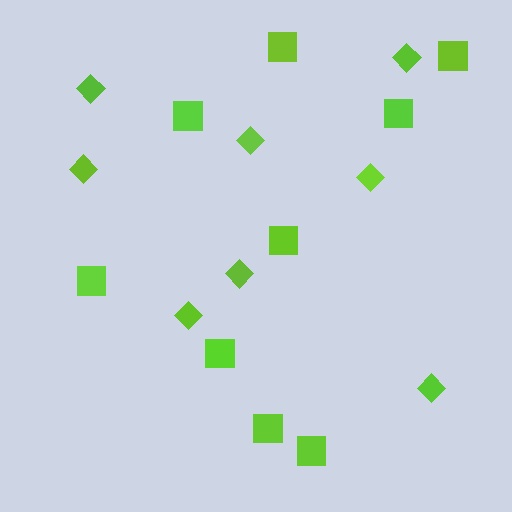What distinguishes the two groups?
There are 2 groups: one group of squares (9) and one group of diamonds (8).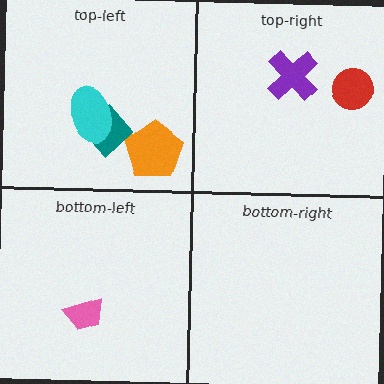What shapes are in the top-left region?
The orange pentagon, the teal diamond, the cyan ellipse.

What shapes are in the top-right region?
The red circle, the purple cross.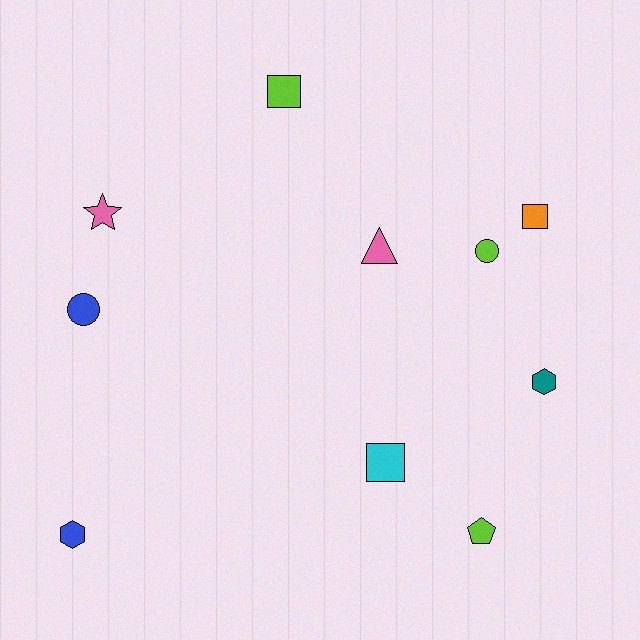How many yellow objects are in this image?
There are no yellow objects.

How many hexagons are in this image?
There are 2 hexagons.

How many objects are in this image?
There are 10 objects.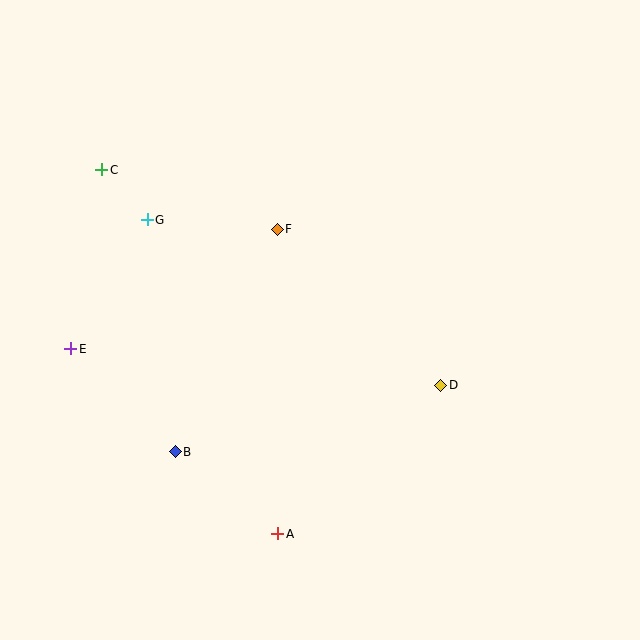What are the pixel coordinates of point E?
Point E is at (71, 349).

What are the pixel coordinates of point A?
Point A is at (278, 534).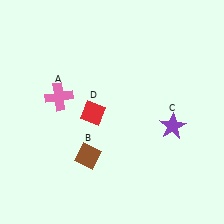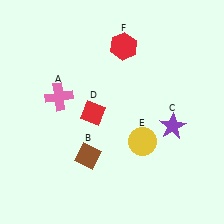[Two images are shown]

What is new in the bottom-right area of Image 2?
A yellow circle (E) was added in the bottom-right area of Image 2.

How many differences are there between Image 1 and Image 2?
There are 2 differences between the two images.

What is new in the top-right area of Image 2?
A red hexagon (F) was added in the top-right area of Image 2.